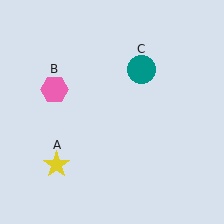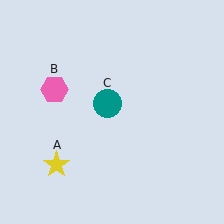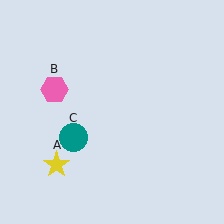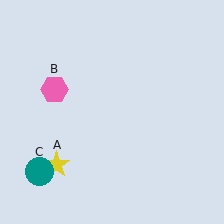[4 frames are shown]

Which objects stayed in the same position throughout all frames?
Yellow star (object A) and pink hexagon (object B) remained stationary.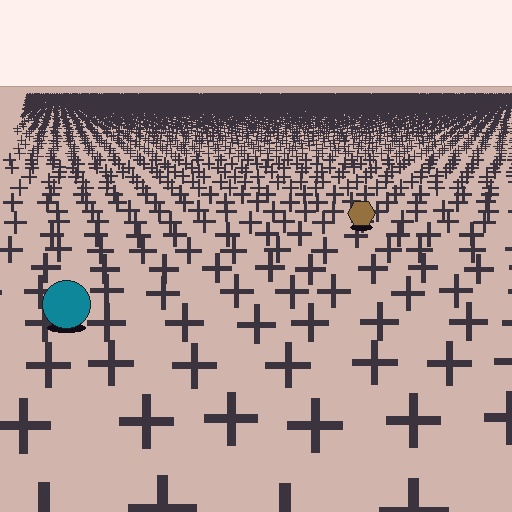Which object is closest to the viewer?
The teal circle is closest. The texture marks near it are larger and more spread out.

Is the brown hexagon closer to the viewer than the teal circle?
No. The teal circle is closer — you can tell from the texture gradient: the ground texture is coarser near it.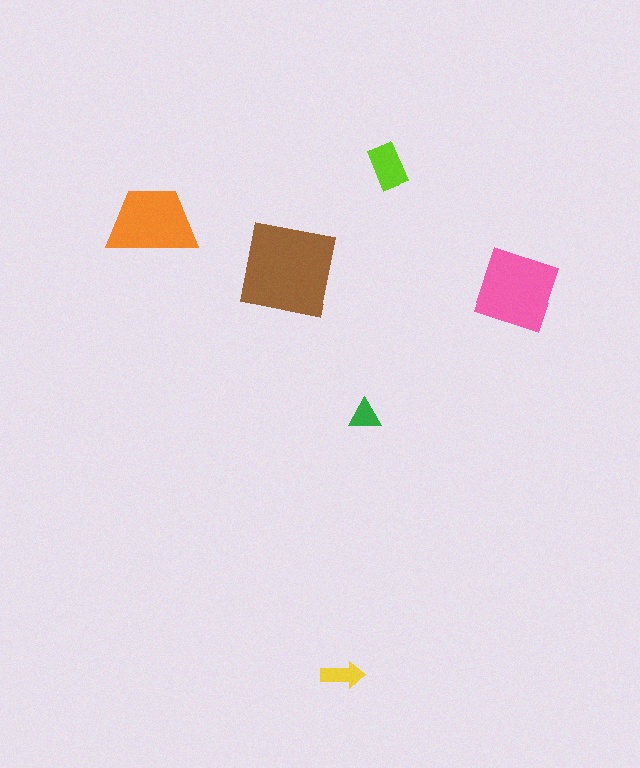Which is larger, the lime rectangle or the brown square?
The brown square.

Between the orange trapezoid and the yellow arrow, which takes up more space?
The orange trapezoid.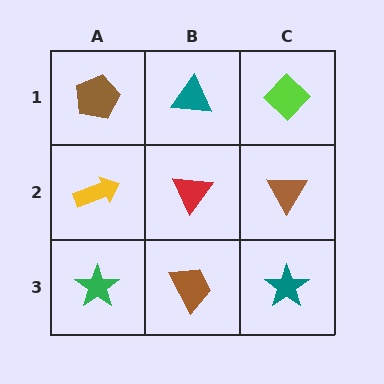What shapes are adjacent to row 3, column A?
A yellow arrow (row 2, column A), a brown trapezoid (row 3, column B).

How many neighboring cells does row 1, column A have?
2.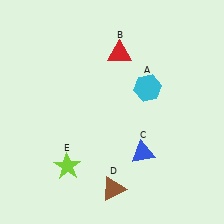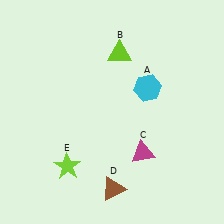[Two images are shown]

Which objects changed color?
B changed from red to lime. C changed from blue to magenta.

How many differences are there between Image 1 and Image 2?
There are 2 differences between the two images.